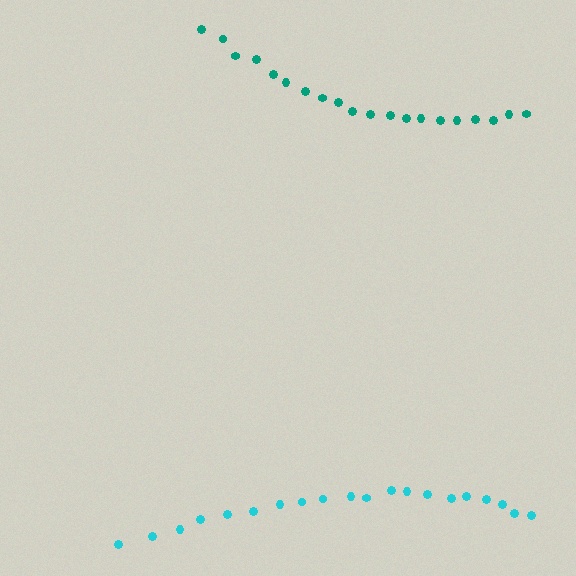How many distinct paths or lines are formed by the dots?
There are 2 distinct paths.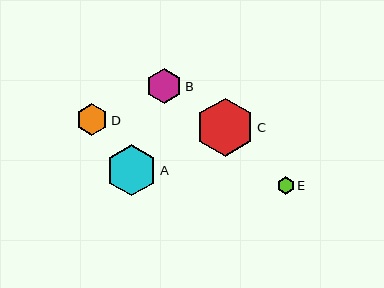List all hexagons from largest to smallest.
From largest to smallest: C, A, B, D, E.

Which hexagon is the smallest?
Hexagon E is the smallest with a size of approximately 17 pixels.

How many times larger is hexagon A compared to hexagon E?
Hexagon A is approximately 2.9 times the size of hexagon E.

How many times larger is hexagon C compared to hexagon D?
Hexagon C is approximately 1.8 times the size of hexagon D.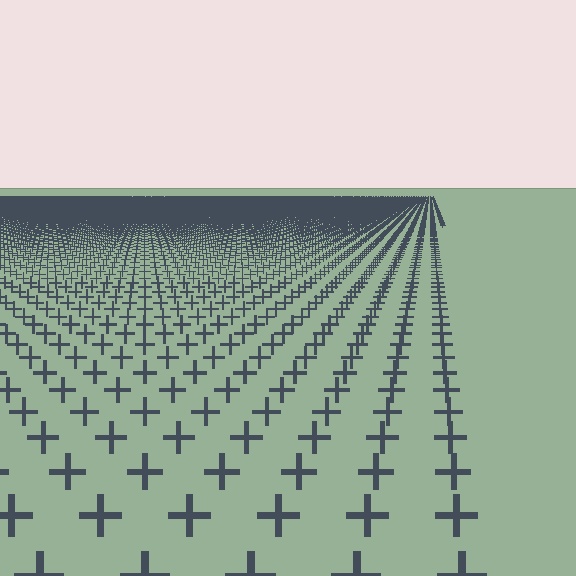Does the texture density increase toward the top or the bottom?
Density increases toward the top.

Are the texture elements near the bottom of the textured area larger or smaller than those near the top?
Larger. Near the bottom, elements are closer to the viewer and appear at a bigger on-screen size.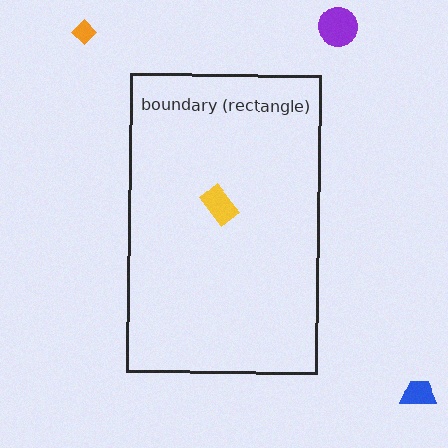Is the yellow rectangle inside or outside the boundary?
Inside.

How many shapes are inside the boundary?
1 inside, 3 outside.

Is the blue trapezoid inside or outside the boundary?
Outside.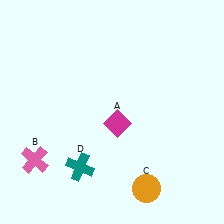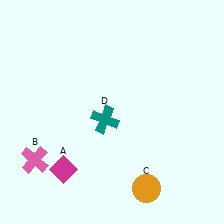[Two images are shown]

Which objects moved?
The objects that moved are: the magenta diamond (A), the teal cross (D).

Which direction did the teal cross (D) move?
The teal cross (D) moved up.